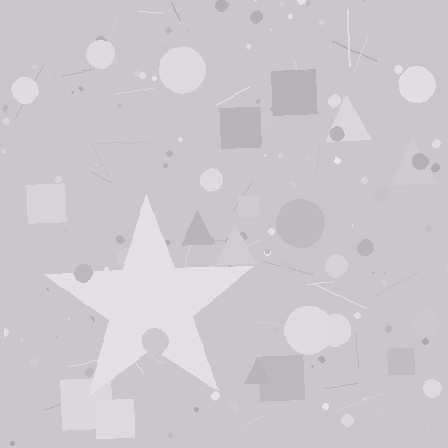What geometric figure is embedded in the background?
A star is embedded in the background.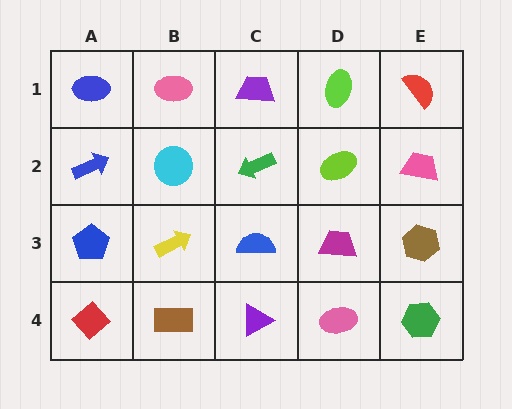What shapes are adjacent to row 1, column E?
A pink trapezoid (row 2, column E), a lime ellipse (row 1, column D).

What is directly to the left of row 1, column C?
A pink ellipse.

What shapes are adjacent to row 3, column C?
A green arrow (row 2, column C), a purple triangle (row 4, column C), a yellow arrow (row 3, column B), a magenta trapezoid (row 3, column D).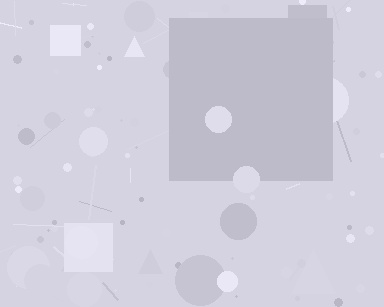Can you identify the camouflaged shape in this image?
The camouflaged shape is a square.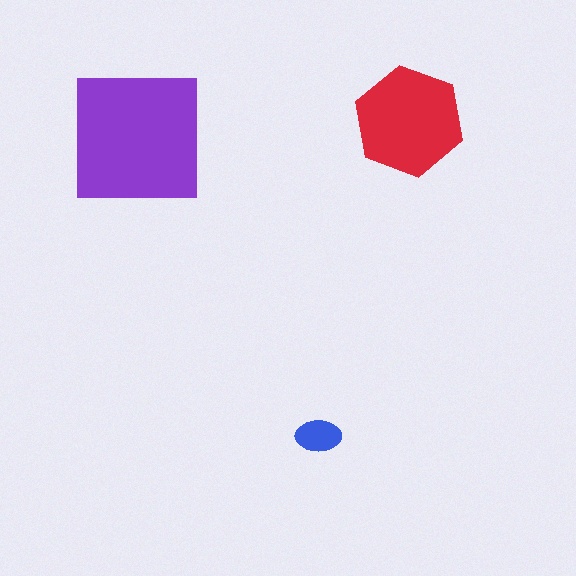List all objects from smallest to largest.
The blue ellipse, the red hexagon, the purple square.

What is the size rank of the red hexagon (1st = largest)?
2nd.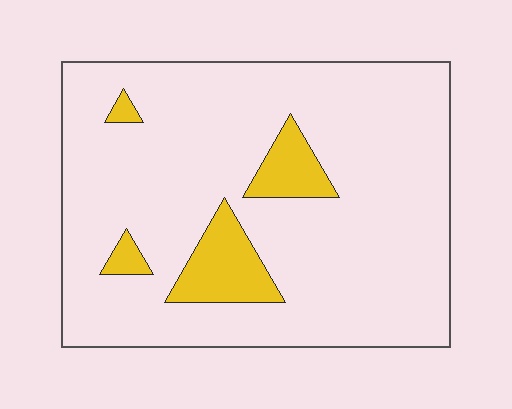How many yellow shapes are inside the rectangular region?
4.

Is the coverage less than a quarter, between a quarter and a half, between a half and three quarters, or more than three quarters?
Less than a quarter.